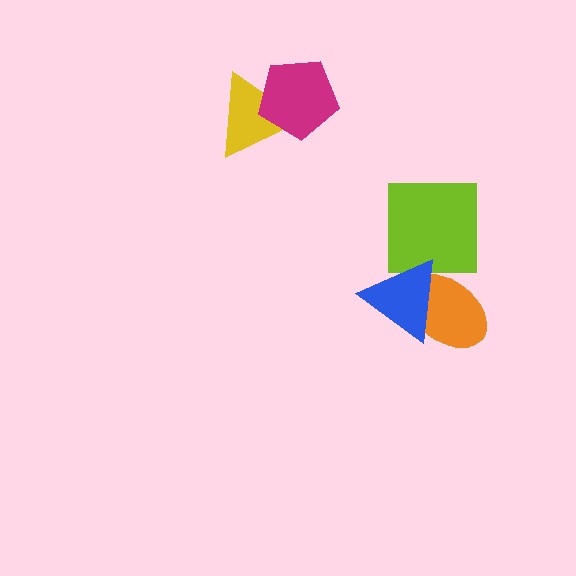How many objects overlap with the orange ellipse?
1 object overlaps with the orange ellipse.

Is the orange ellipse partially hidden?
Yes, it is partially covered by another shape.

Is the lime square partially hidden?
Yes, it is partially covered by another shape.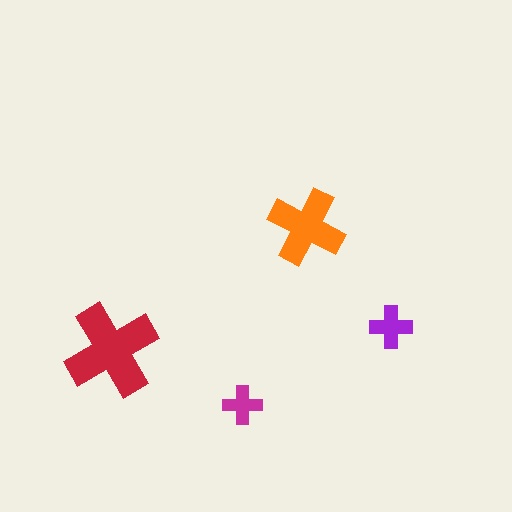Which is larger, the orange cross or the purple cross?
The orange one.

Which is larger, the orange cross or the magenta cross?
The orange one.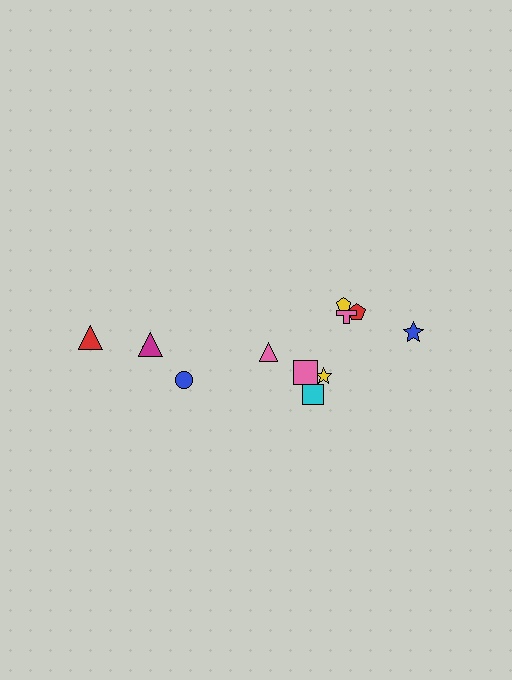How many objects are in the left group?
There are 4 objects.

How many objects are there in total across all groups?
There are 12 objects.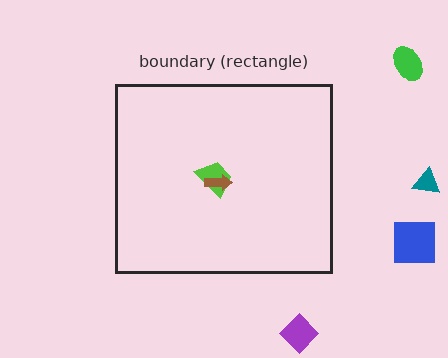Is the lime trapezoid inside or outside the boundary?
Inside.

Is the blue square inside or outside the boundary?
Outside.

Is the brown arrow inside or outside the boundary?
Inside.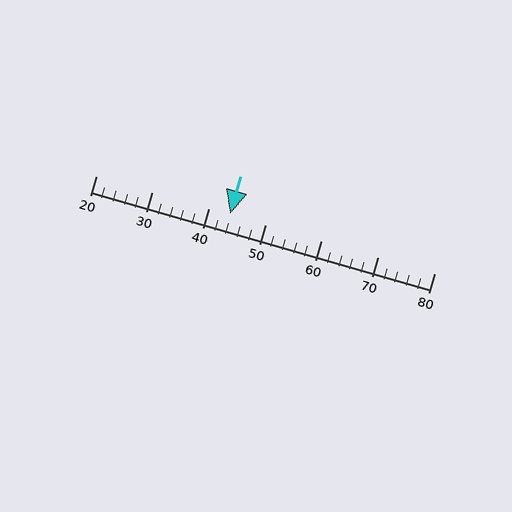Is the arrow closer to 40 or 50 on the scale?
The arrow is closer to 40.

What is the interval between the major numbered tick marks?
The major tick marks are spaced 10 units apart.